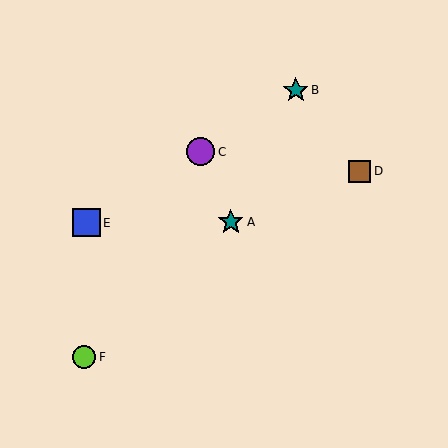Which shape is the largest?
The purple circle (labeled C) is the largest.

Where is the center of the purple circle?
The center of the purple circle is at (201, 152).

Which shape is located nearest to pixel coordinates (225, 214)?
The teal star (labeled A) at (231, 222) is nearest to that location.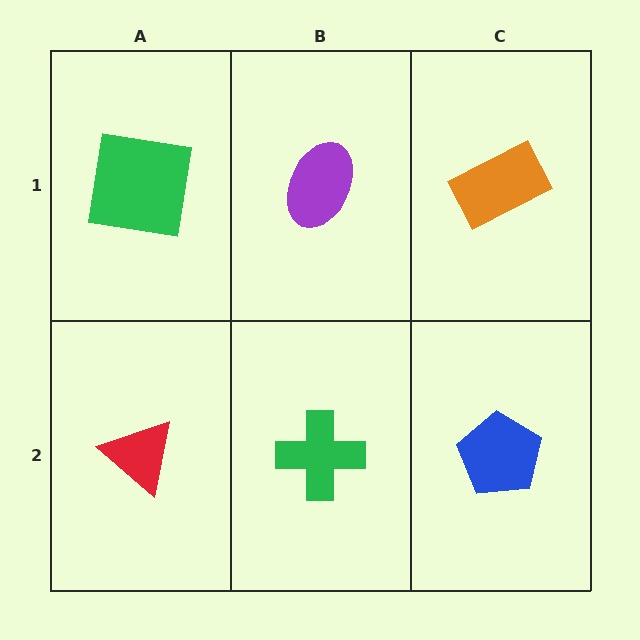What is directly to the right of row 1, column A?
A purple ellipse.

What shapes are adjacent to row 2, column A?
A green square (row 1, column A), a green cross (row 2, column B).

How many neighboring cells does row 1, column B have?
3.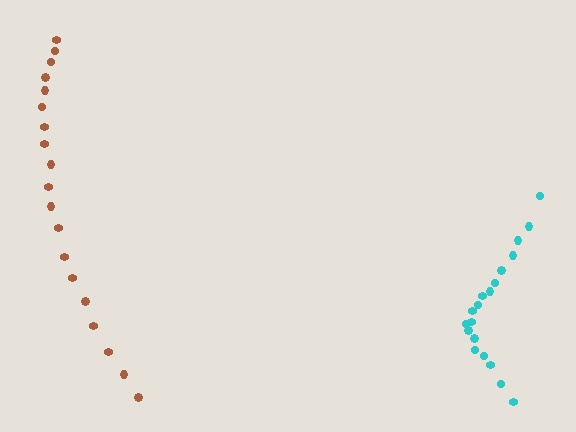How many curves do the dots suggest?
There are 2 distinct paths.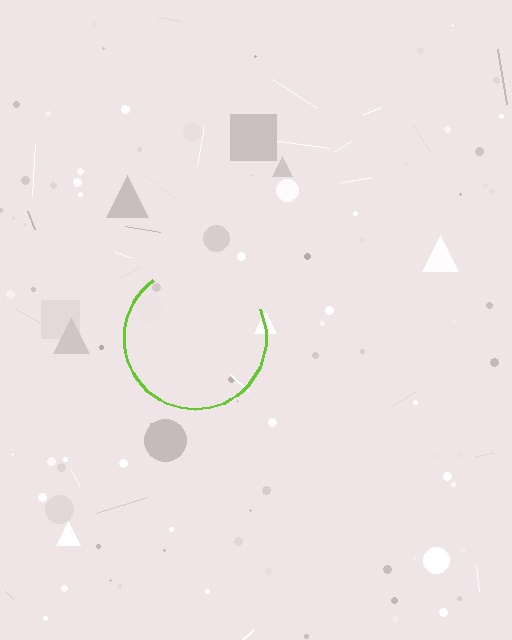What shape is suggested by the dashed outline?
The dashed outline suggests a circle.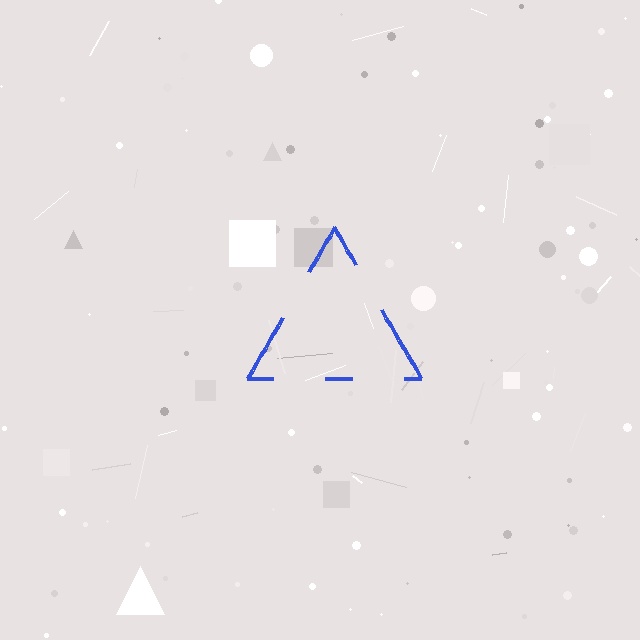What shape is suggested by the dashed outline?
The dashed outline suggests a triangle.